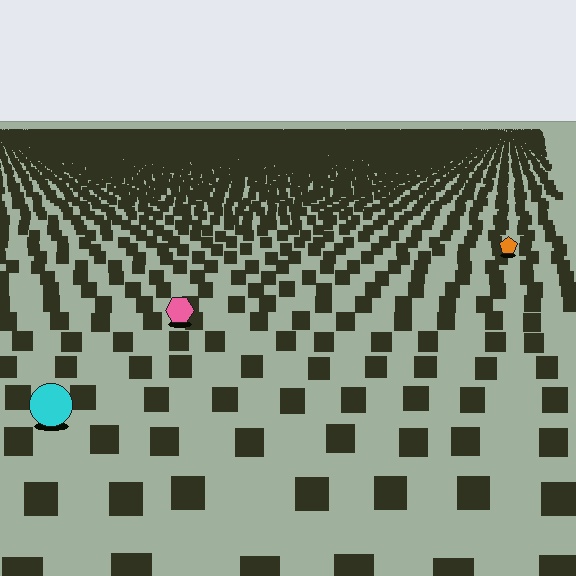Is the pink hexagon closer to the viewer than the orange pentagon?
Yes. The pink hexagon is closer — you can tell from the texture gradient: the ground texture is coarser near it.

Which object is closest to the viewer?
The cyan circle is closest. The texture marks near it are larger and more spread out.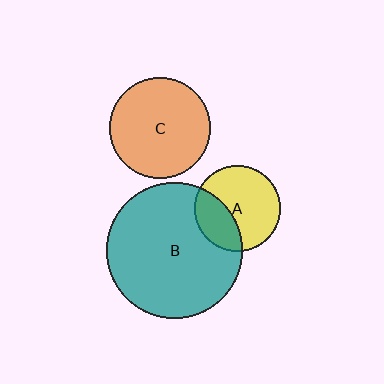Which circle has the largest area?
Circle B (teal).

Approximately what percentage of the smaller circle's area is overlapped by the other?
Approximately 35%.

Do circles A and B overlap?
Yes.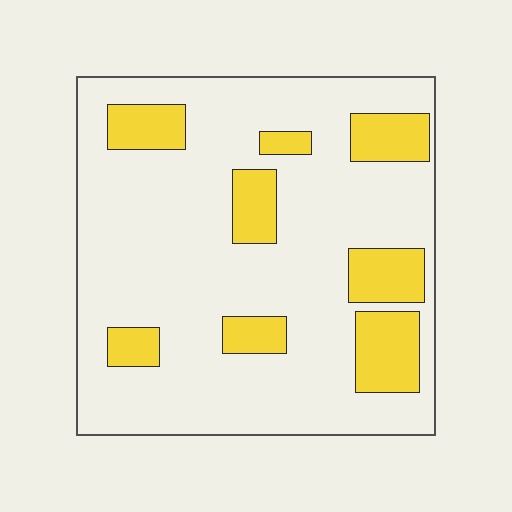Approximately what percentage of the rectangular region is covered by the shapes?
Approximately 20%.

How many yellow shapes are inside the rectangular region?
8.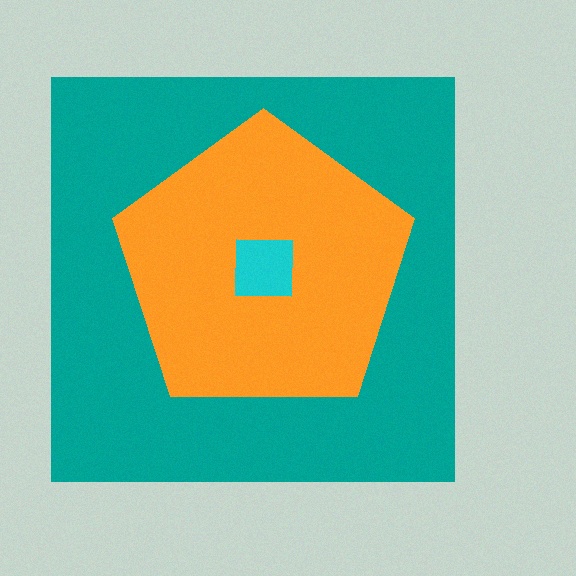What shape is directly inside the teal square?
The orange pentagon.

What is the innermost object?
The cyan square.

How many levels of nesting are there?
3.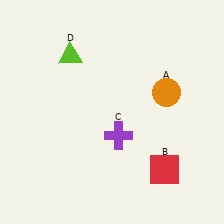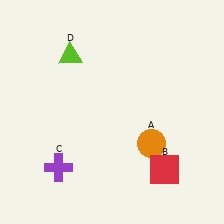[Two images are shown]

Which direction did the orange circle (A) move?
The orange circle (A) moved down.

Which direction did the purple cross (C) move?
The purple cross (C) moved left.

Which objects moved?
The objects that moved are: the orange circle (A), the purple cross (C).